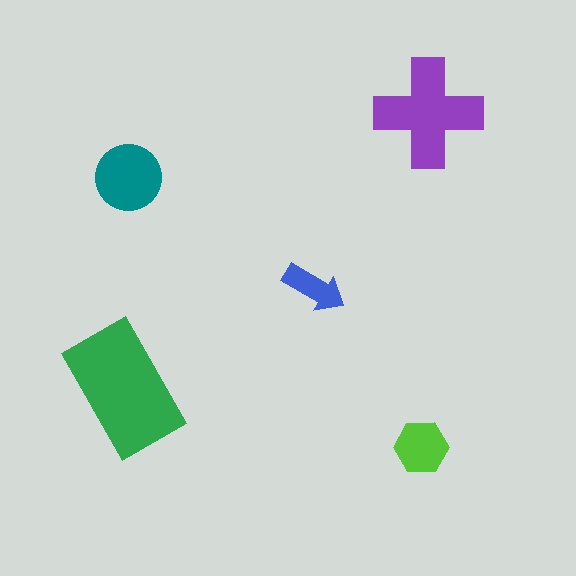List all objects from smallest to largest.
The blue arrow, the lime hexagon, the teal circle, the purple cross, the green rectangle.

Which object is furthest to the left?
The green rectangle is leftmost.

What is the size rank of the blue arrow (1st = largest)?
5th.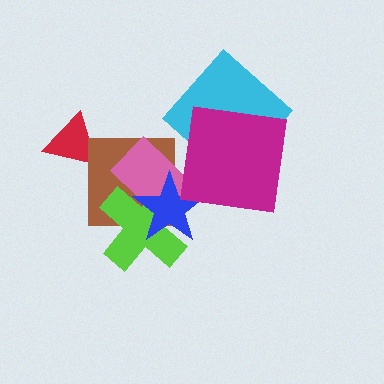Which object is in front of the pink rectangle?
The blue star is in front of the pink rectangle.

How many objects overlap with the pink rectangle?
3 objects overlap with the pink rectangle.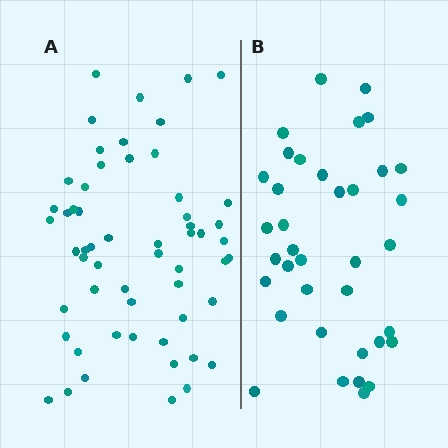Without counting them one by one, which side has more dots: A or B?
Region A (the left region) has more dots.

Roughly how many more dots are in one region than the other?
Region A has approximately 20 more dots than region B.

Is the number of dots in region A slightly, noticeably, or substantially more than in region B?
Region A has substantially more. The ratio is roughly 1.5 to 1.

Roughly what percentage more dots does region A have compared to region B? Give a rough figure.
About 55% more.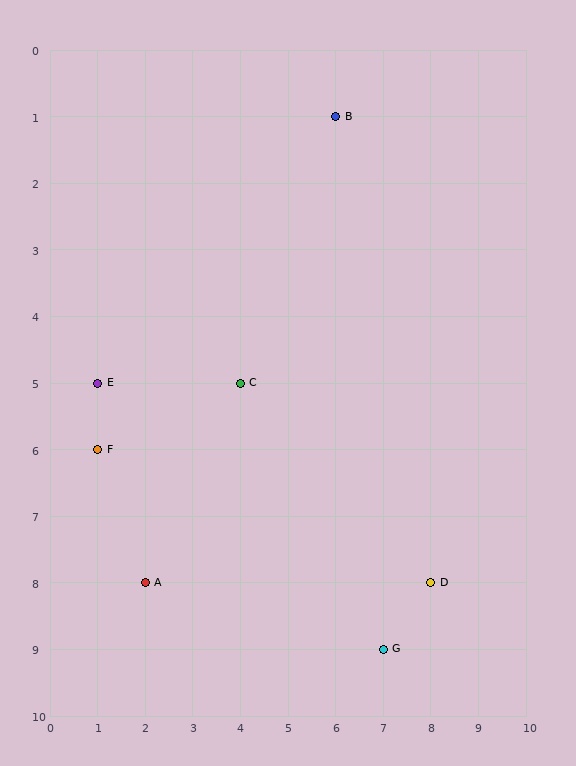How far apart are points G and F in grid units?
Points G and F are 6 columns and 3 rows apart (about 6.7 grid units diagonally).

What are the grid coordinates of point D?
Point D is at grid coordinates (8, 8).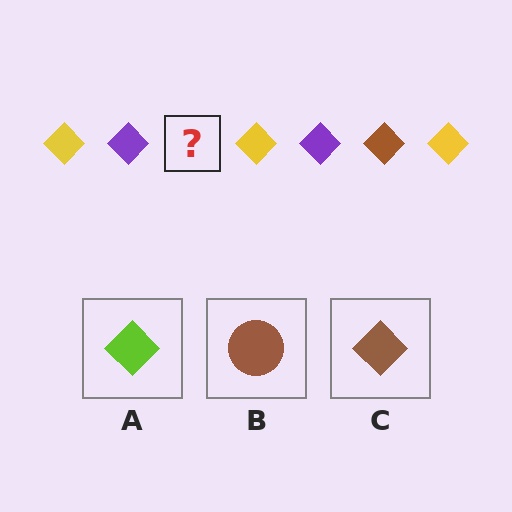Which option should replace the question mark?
Option C.